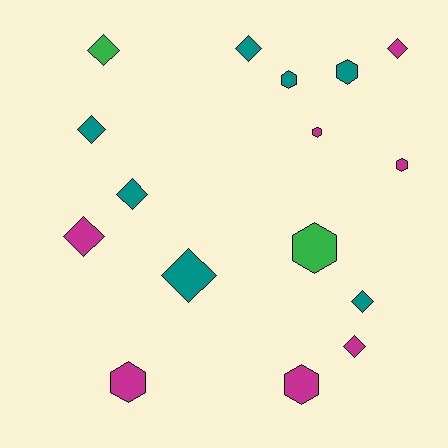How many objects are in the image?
There are 16 objects.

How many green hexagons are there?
There is 1 green hexagon.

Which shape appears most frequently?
Diamond, with 9 objects.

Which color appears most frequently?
Teal, with 7 objects.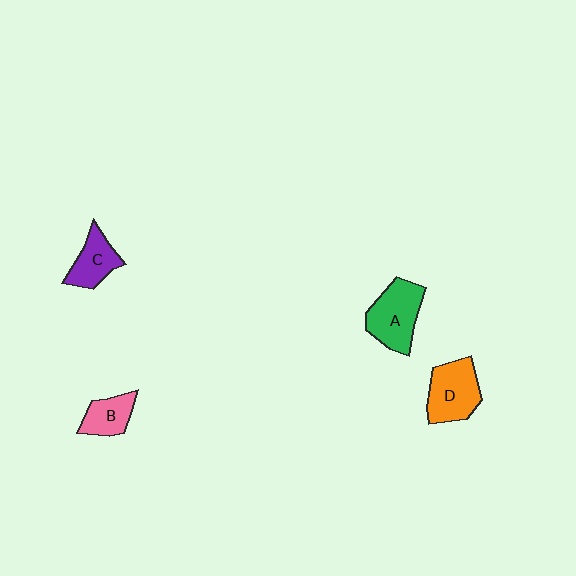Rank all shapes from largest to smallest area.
From largest to smallest: A (green), D (orange), C (purple), B (pink).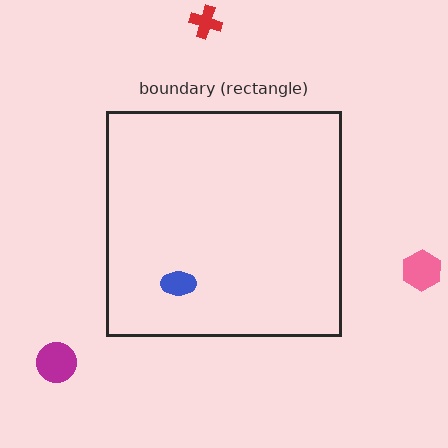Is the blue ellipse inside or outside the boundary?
Inside.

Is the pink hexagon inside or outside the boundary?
Outside.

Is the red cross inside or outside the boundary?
Outside.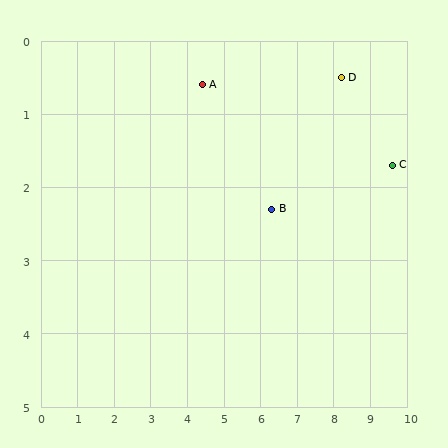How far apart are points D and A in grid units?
Points D and A are about 3.8 grid units apart.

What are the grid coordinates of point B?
Point B is at approximately (6.3, 2.3).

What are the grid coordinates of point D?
Point D is at approximately (8.2, 0.5).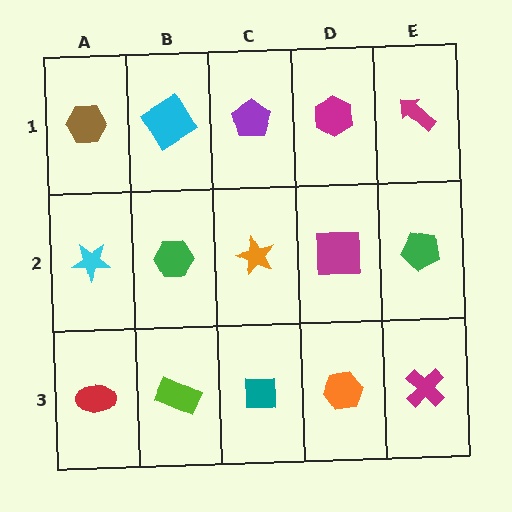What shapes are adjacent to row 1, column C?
An orange star (row 2, column C), a cyan diamond (row 1, column B), a magenta hexagon (row 1, column D).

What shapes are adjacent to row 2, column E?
A magenta arrow (row 1, column E), a magenta cross (row 3, column E), a magenta square (row 2, column D).